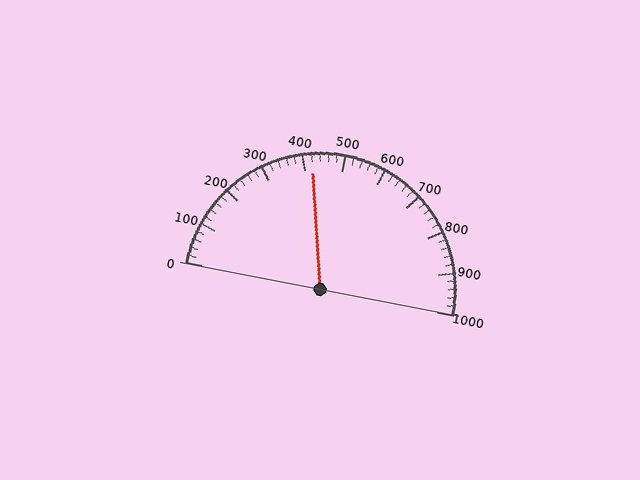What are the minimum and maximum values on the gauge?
The gauge ranges from 0 to 1000.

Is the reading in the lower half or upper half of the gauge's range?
The reading is in the lower half of the range (0 to 1000).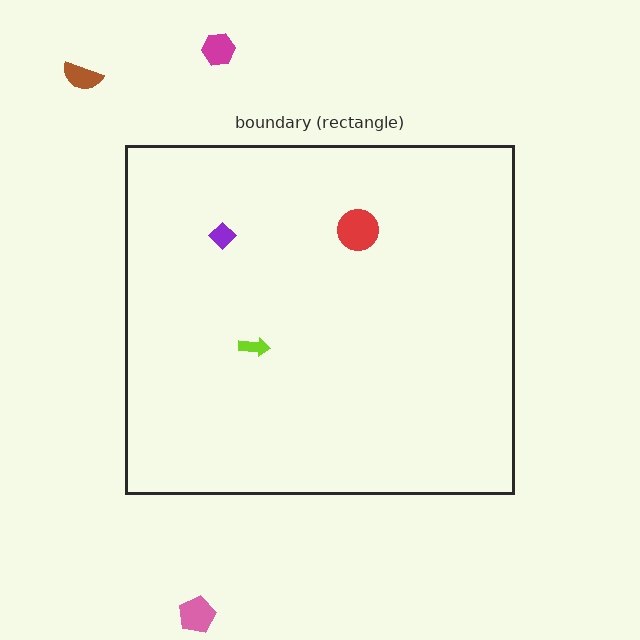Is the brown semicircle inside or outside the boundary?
Outside.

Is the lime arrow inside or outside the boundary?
Inside.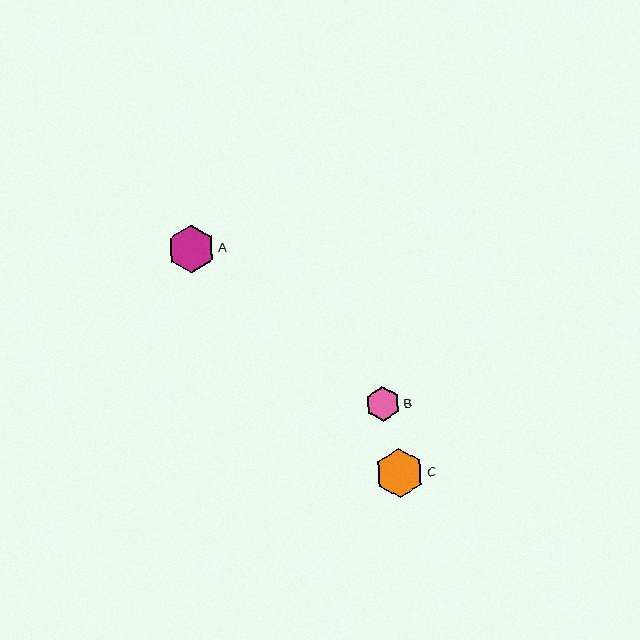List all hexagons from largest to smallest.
From largest to smallest: C, A, B.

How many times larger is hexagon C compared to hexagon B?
Hexagon C is approximately 1.4 times the size of hexagon B.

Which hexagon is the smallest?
Hexagon B is the smallest with a size of approximately 35 pixels.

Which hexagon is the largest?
Hexagon C is the largest with a size of approximately 49 pixels.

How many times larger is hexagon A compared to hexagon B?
Hexagon A is approximately 1.3 times the size of hexagon B.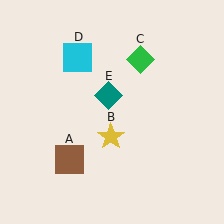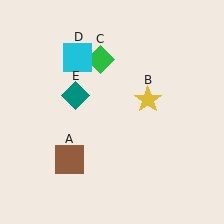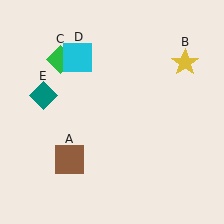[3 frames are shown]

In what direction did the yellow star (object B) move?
The yellow star (object B) moved up and to the right.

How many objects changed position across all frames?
3 objects changed position: yellow star (object B), green diamond (object C), teal diamond (object E).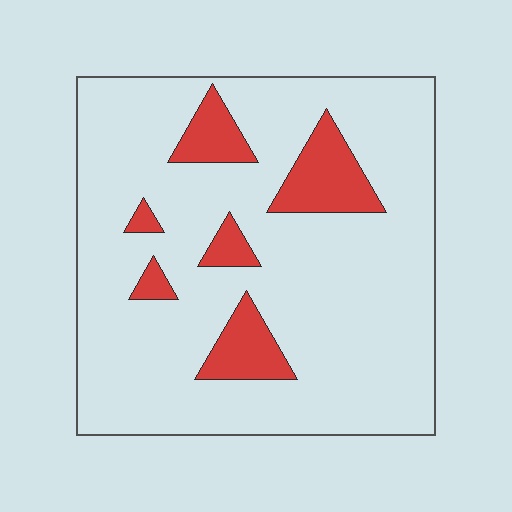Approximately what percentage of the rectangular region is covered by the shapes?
Approximately 15%.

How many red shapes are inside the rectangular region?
6.